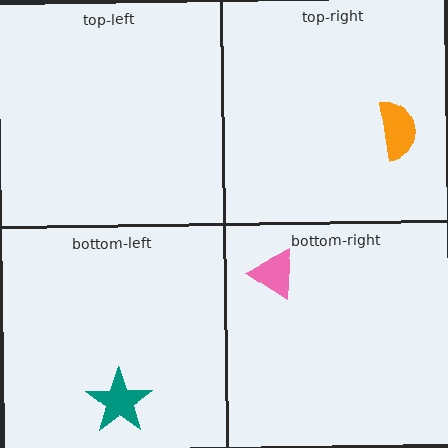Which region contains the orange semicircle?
The top-right region.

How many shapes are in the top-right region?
1.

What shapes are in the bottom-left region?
The teal star.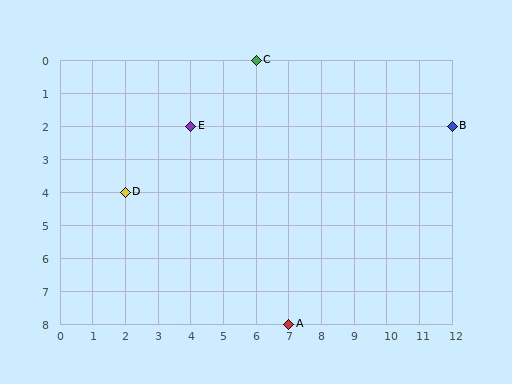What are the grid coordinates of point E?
Point E is at grid coordinates (4, 2).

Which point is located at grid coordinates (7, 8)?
Point A is at (7, 8).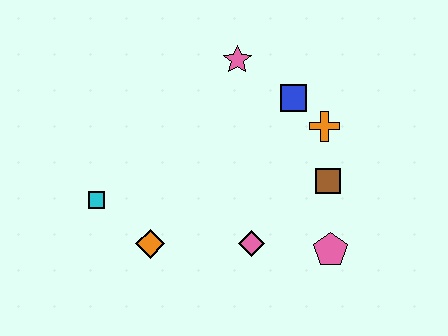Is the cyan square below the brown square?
Yes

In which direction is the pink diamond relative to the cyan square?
The pink diamond is to the right of the cyan square.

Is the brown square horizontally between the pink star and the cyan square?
No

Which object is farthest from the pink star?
The pink pentagon is farthest from the pink star.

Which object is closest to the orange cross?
The blue square is closest to the orange cross.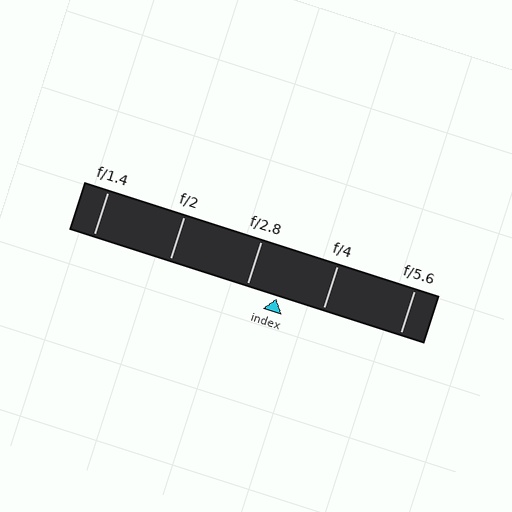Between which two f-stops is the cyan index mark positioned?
The index mark is between f/2.8 and f/4.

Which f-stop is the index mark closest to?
The index mark is closest to f/2.8.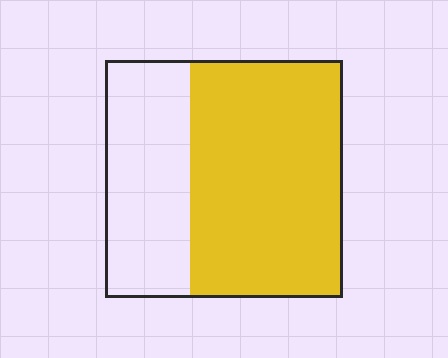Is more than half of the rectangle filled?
Yes.